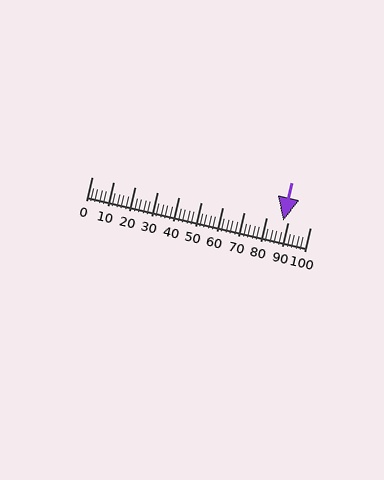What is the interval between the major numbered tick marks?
The major tick marks are spaced 10 units apart.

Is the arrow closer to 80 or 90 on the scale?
The arrow is closer to 90.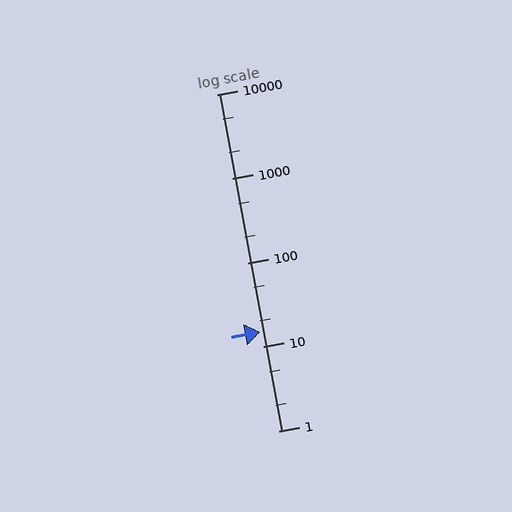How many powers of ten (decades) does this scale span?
The scale spans 4 decades, from 1 to 10000.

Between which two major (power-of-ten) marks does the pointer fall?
The pointer is between 10 and 100.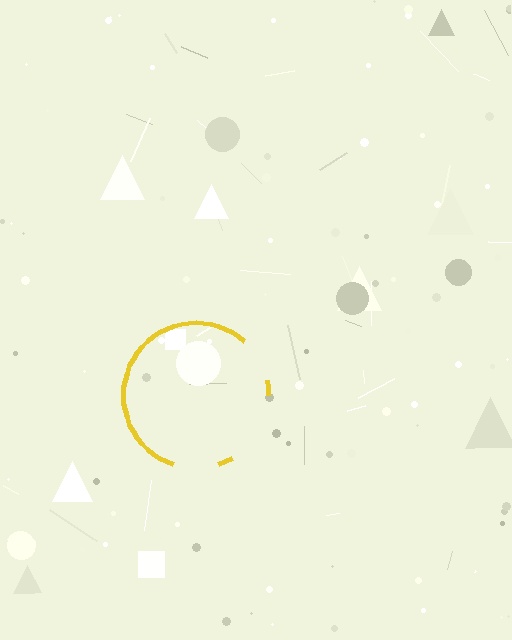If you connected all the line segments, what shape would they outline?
They would outline a circle.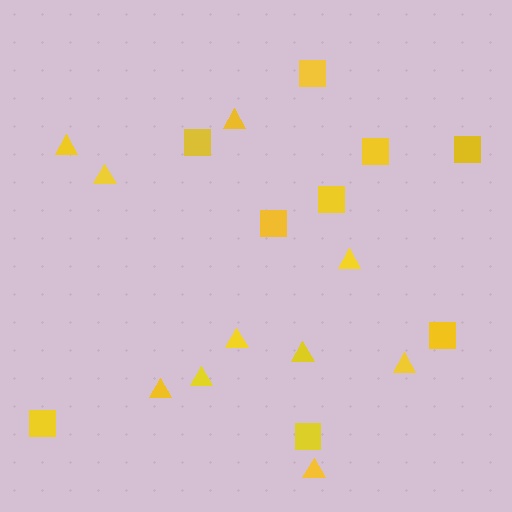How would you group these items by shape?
There are 2 groups: one group of triangles (10) and one group of squares (9).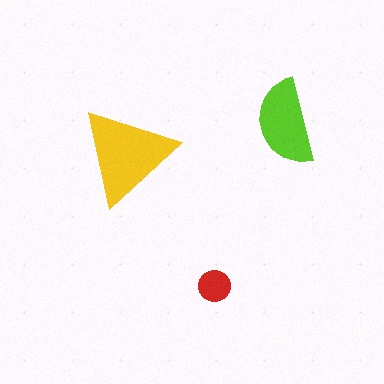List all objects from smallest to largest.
The red circle, the lime semicircle, the yellow triangle.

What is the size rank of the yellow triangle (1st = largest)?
1st.